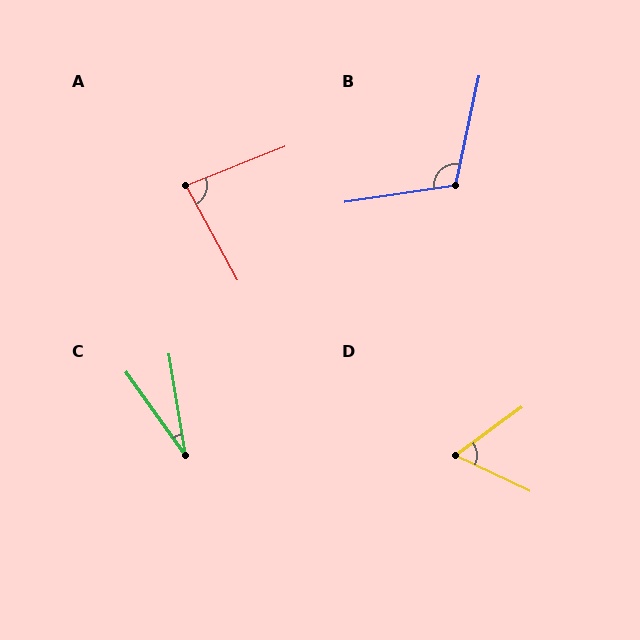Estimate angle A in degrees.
Approximately 83 degrees.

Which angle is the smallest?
C, at approximately 26 degrees.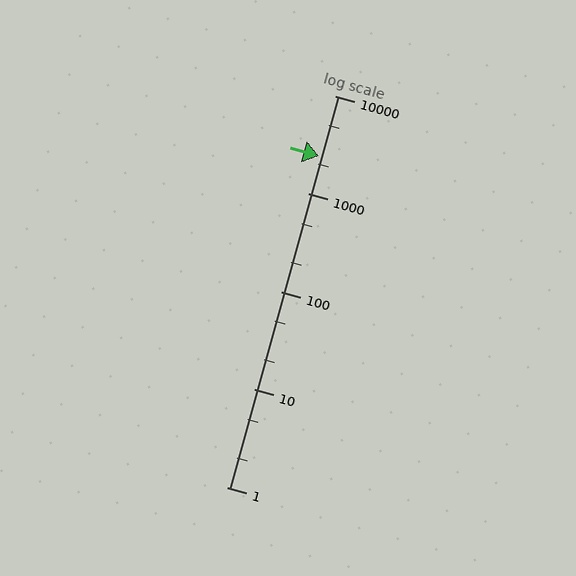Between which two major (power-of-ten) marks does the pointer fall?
The pointer is between 1000 and 10000.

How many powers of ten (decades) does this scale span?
The scale spans 4 decades, from 1 to 10000.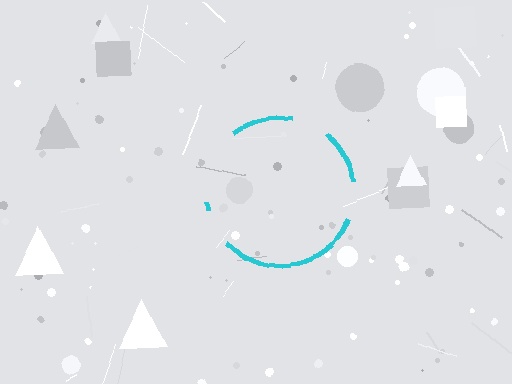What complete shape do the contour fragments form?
The contour fragments form a circle.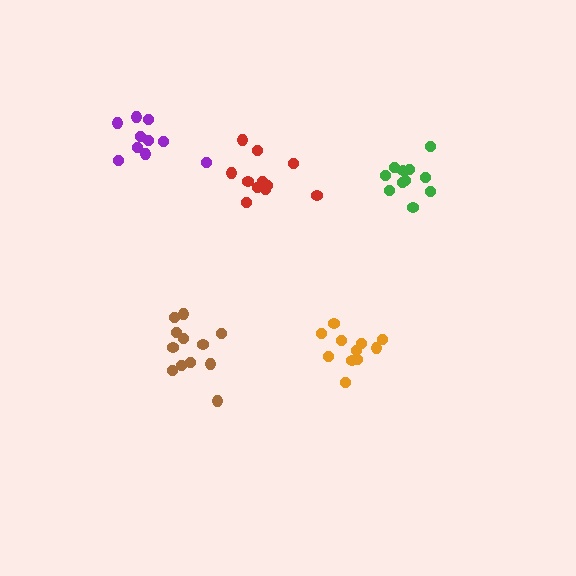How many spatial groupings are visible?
There are 5 spatial groupings.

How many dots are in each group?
Group 1: 12 dots, Group 2: 10 dots, Group 3: 12 dots, Group 4: 11 dots, Group 5: 11 dots (56 total).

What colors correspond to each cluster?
The clusters are colored: brown, purple, orange, green, red.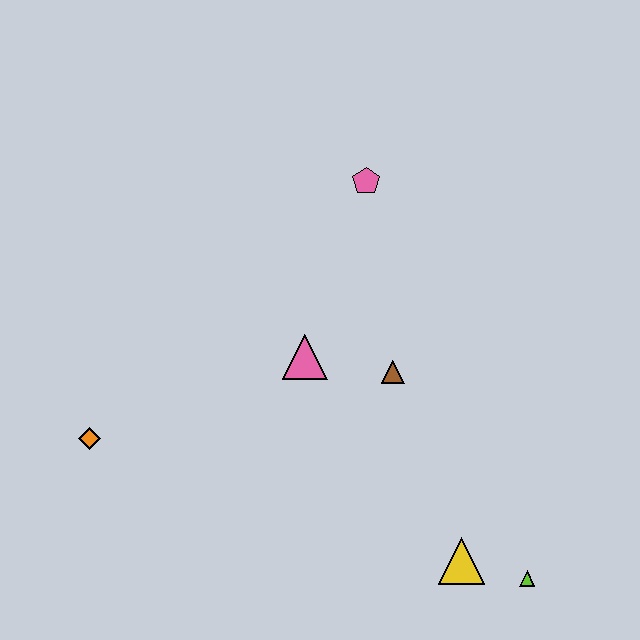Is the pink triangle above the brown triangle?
Yes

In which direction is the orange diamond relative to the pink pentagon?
The orange diamond is to the left of the pink pentagon.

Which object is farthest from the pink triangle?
The lime triangle is farthest from the pink triangle.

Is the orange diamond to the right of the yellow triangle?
No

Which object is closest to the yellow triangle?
The lime triangle is closest to the yellow triangle.